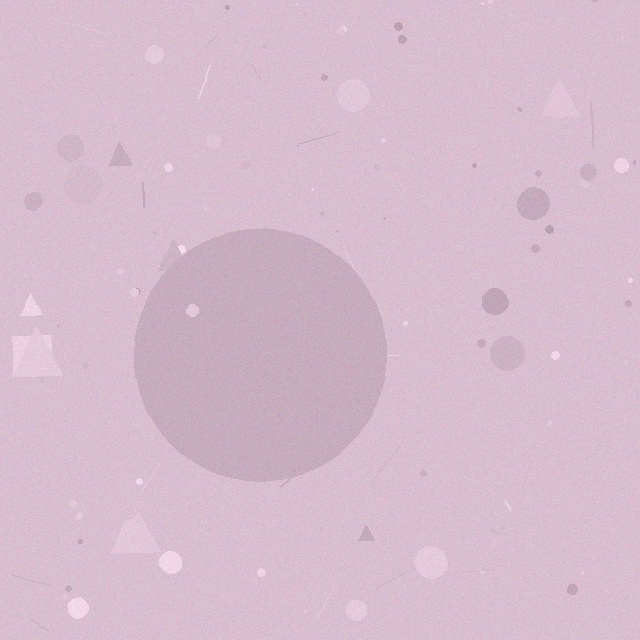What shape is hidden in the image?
A circle is hidden in the image.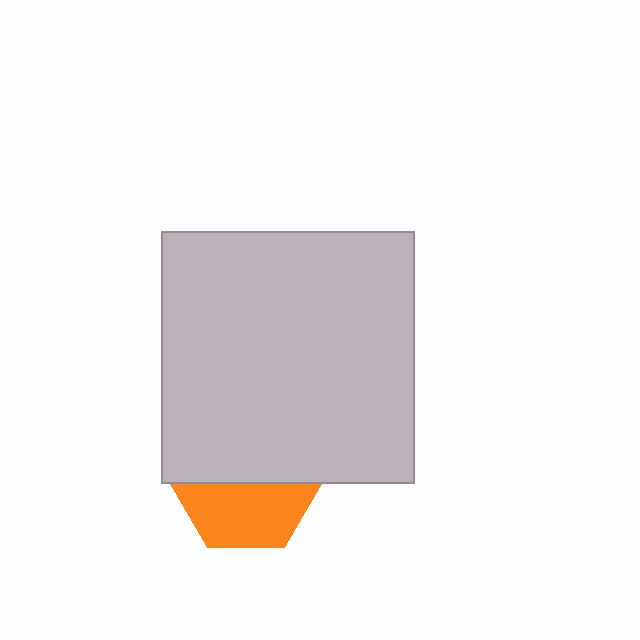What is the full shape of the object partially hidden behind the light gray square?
The partially hidden object is an orange hexagon.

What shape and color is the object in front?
The object in front is a light gray square.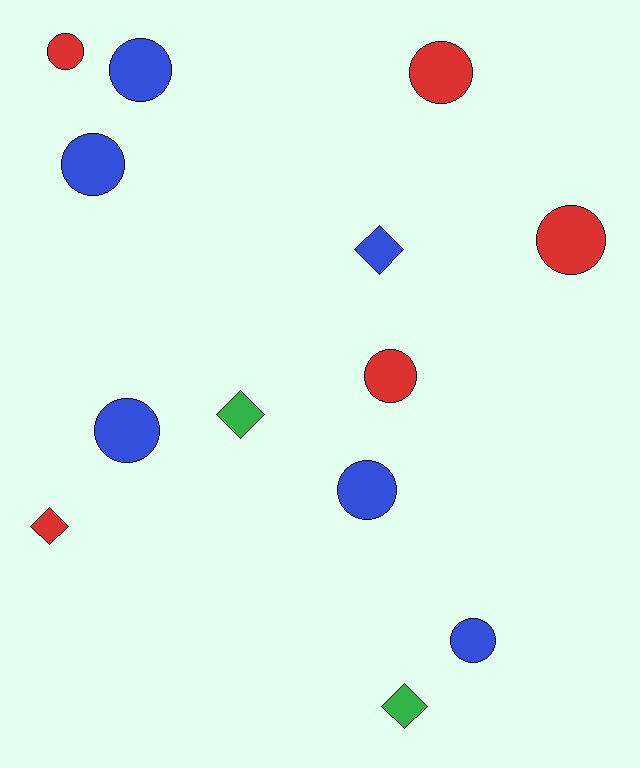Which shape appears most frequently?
Circle, with 9 objects.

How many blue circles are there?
There are 5 blue circles.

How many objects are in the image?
There are 13 objects.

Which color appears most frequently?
Blue, with 6 objects.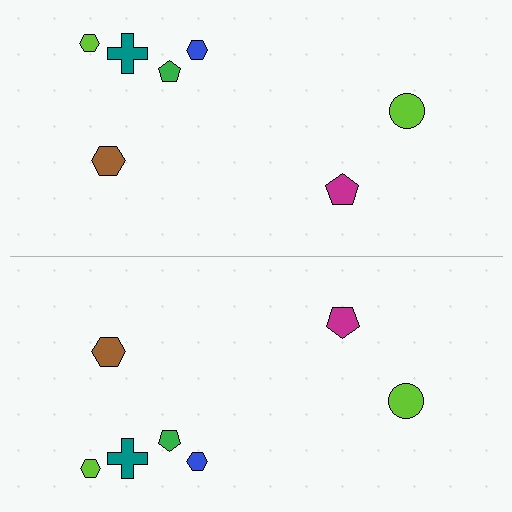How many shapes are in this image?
There are 14 shapes in this image.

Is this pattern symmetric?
Yes, this pattern has bilateral (reflection) symmetry.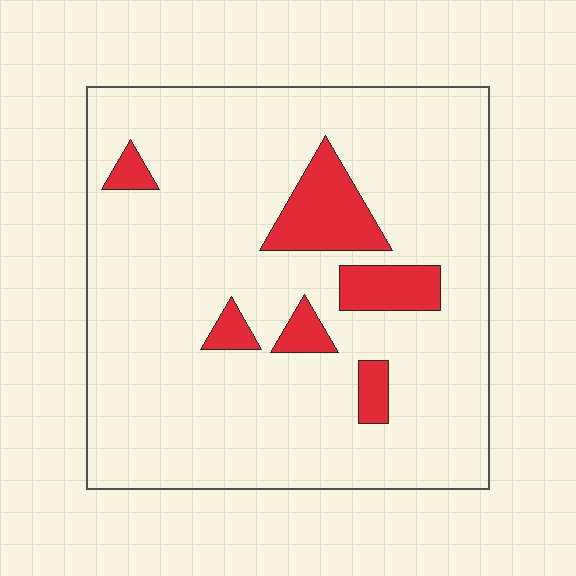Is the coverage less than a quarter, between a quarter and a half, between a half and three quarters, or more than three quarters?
Less than a quarter.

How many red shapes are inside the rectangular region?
6.